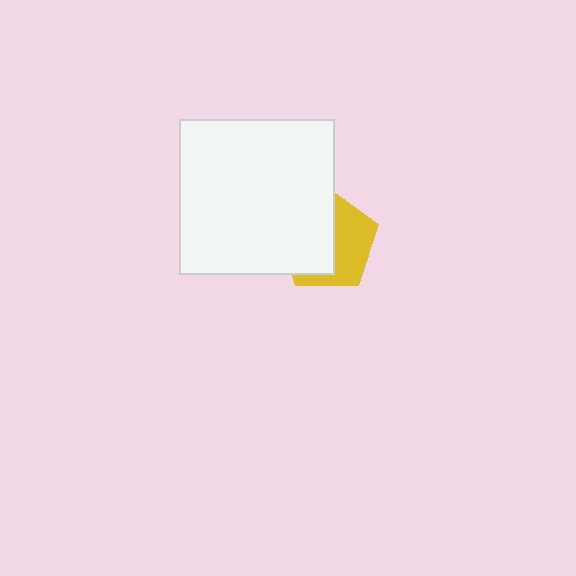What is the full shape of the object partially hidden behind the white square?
The partially hidden object is a yellow pentagon.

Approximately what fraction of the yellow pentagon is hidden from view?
Roughly 55% of the yellow pentagon is hidden behind the white square.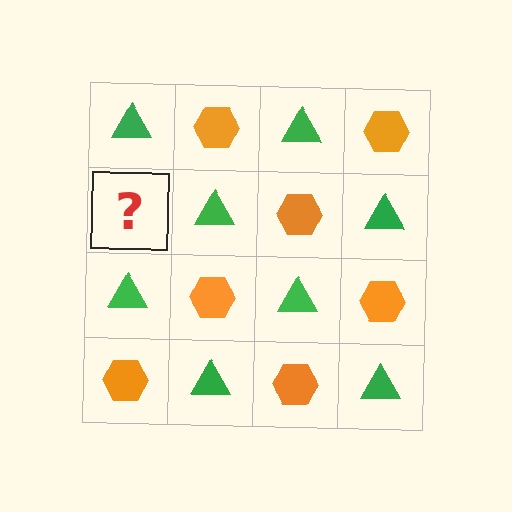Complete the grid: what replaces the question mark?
The question mark should be replaced with an orange hexagon.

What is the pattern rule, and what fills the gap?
The rule is that it alternates green triangle and orange hexagon in a checkerboard pattern. The gap should be filled with an orange hexagon.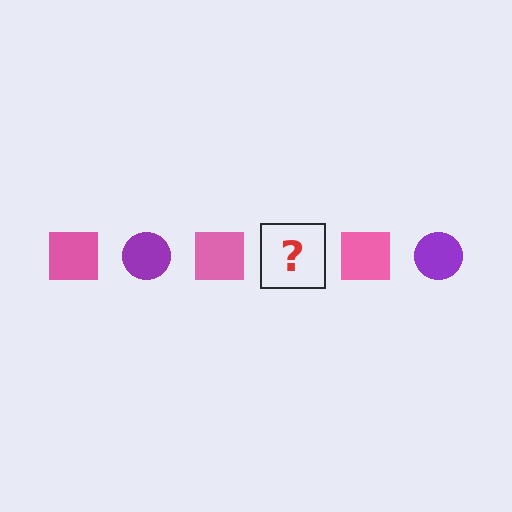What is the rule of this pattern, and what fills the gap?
The rule is that the pattern alternates between pink square and purple circle. The gap should be filled with a purple circle.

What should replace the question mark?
The question mark should be replaced with a purple circle.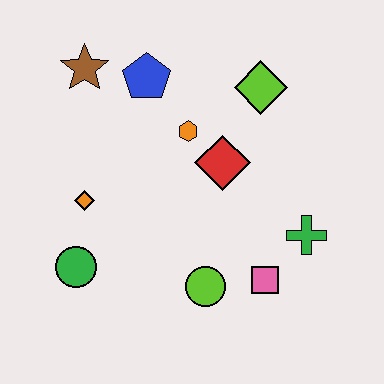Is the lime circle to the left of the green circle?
No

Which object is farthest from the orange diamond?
The green cross is farthest from the orange diamond.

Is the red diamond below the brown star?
Yes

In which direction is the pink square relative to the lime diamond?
The pink square is below the lime diamond.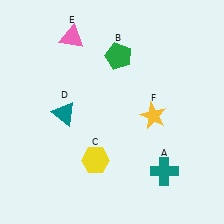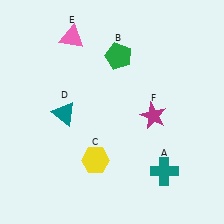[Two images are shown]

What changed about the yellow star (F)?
In Image 1, F is yellow. In Image 2, it changed to magenta.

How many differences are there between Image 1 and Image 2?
There is 1 difference between the two images.